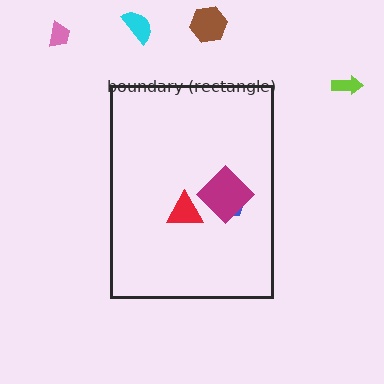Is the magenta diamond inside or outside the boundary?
Inside.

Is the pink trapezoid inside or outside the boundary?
Outside.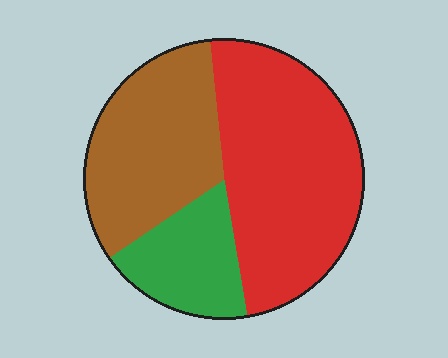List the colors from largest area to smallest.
From largest to smallest: red, brown, green.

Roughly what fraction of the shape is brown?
Brown covers around 35% of the shape.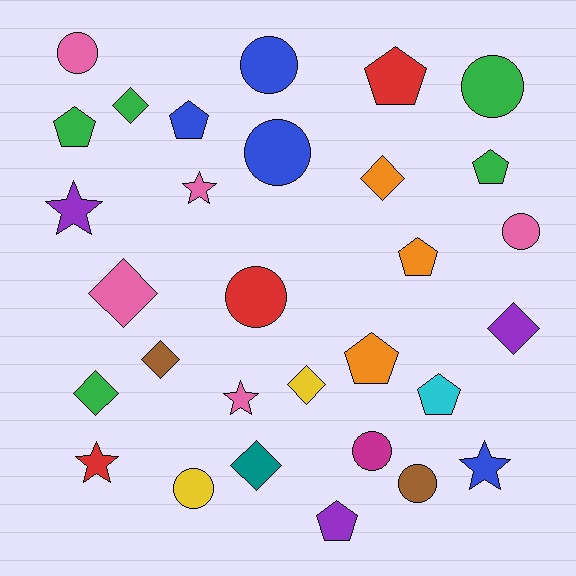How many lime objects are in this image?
There are no lime objects.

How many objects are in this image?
There are 30 objects.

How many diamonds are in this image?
There are 8 diamonds.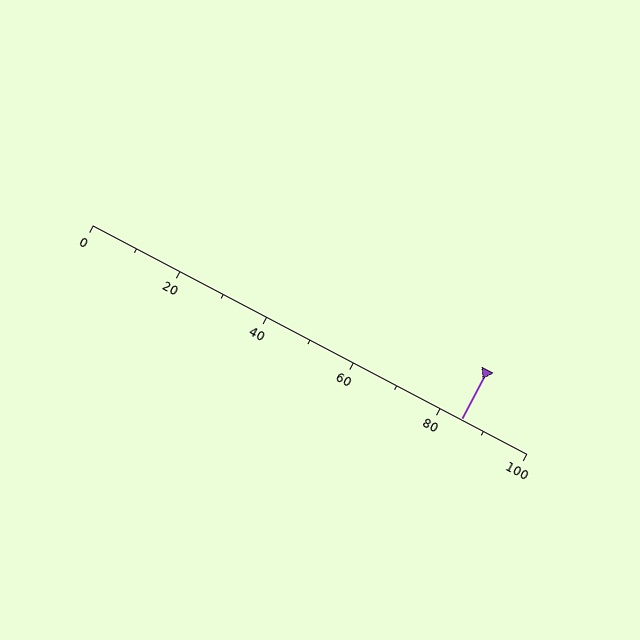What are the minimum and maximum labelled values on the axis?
The axis runs from 0 to 100.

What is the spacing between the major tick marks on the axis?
The major ticks are spaced 20 apart.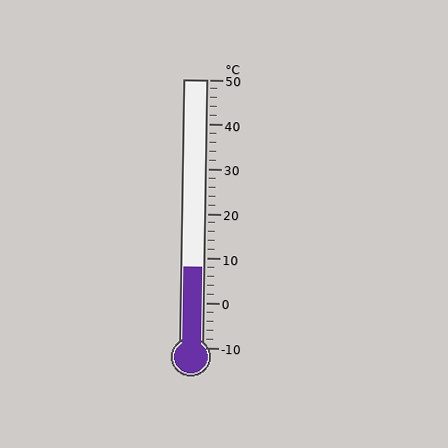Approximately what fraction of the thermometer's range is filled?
The thermometer is filled to approximately 30% of its range.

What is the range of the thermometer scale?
The thermometer scale ranges from -10°C to 50°C.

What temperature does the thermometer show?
The thermometer shows approximately 8°C.